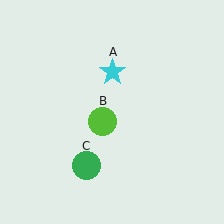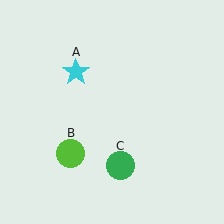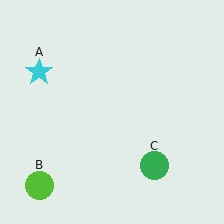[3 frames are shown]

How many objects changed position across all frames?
3 objects changed position: cyan star (object A), lime circle (object B), green circle (object C).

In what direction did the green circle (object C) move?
The green circle (object C) moved right.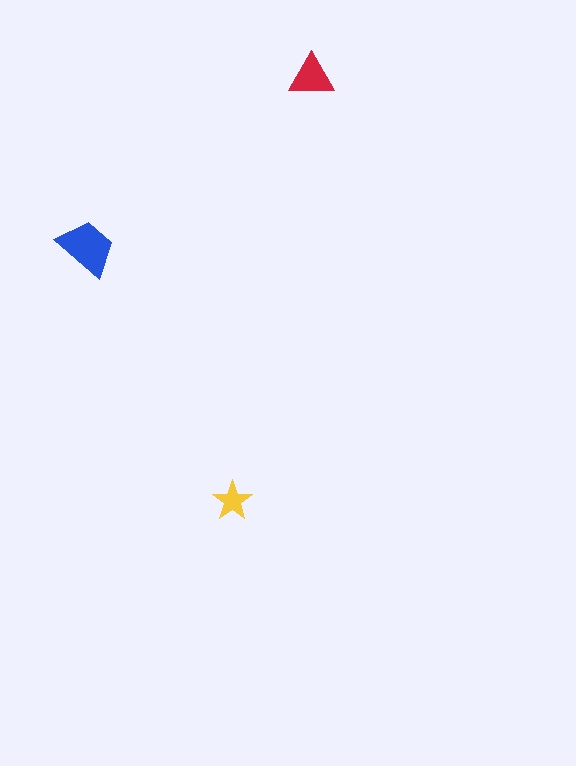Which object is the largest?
The blue trapezoid.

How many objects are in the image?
There are 3 objects in the image.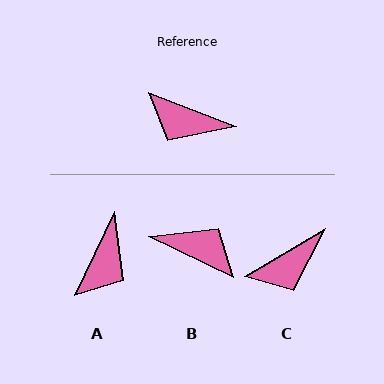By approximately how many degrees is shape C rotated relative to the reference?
Approximately 52 degrees counter-clockwise.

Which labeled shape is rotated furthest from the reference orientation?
B, about 175 degrees away.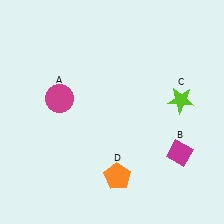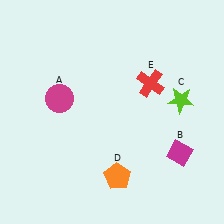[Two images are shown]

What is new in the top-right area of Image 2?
A red cross (E) was added in the top-right area of Image 2.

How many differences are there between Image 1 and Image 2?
There is 1 difference between the two images.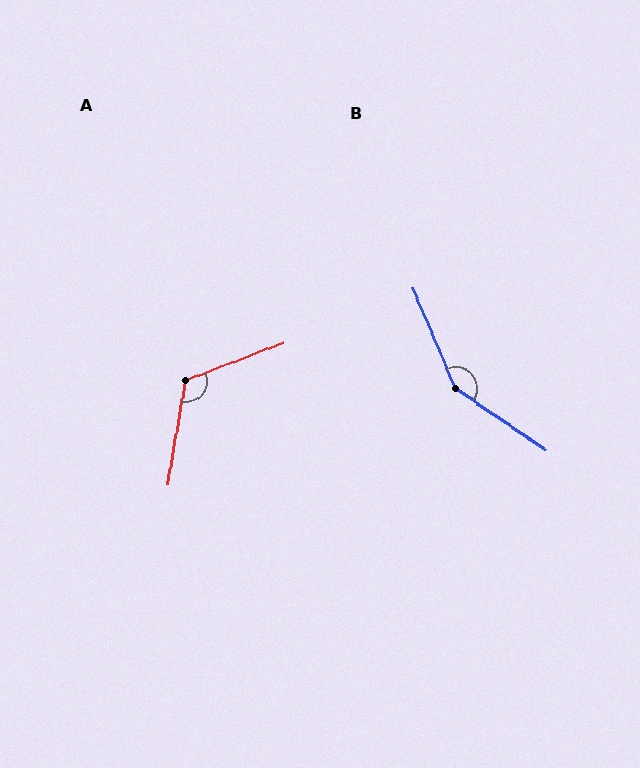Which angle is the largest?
B, at approximately 147 degrees.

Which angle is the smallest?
A, at approximately 121 degrees.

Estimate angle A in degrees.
Approximately 121 degrees.